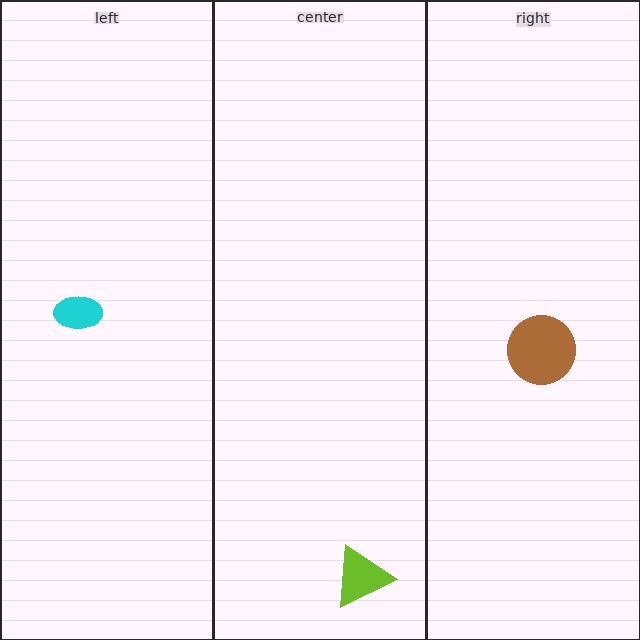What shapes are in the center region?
The lime triangle.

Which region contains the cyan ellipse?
The left region.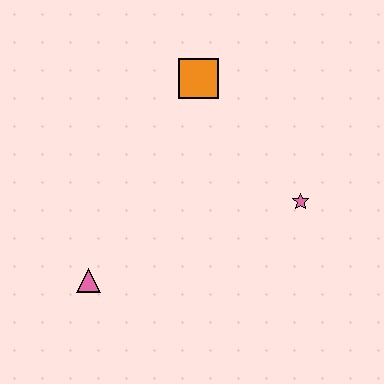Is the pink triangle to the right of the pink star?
No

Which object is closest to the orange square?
The pink star is closest to the orange square.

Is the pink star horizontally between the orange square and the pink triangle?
No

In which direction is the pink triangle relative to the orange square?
The pink triangle is below the orange square.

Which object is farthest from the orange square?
The pink triangle is farthest from the orange square.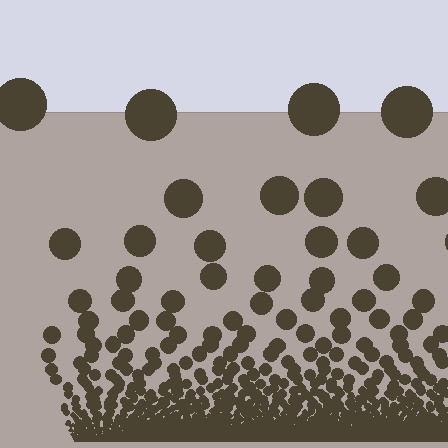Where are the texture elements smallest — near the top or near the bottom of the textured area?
Near the bottom.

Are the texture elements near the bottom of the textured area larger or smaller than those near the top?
Smaller. The gradient is inverted — elements near the bottom are smaller and denser.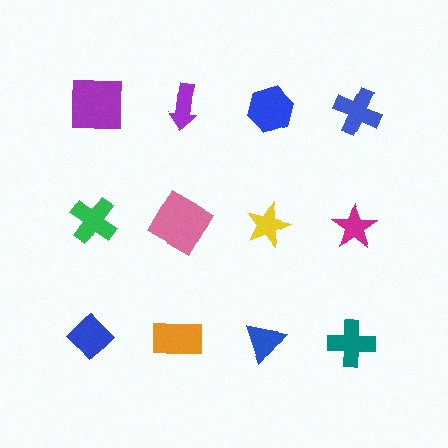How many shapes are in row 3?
4 shapes.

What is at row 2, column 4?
A magenta star.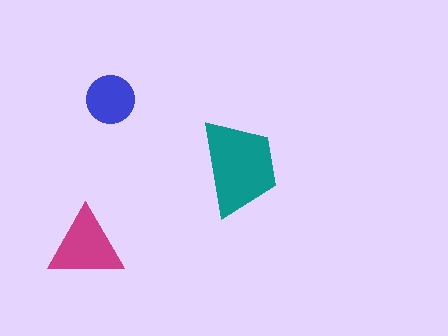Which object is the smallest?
The blue circle.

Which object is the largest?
The teal trapezoid.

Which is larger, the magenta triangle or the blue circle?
The magenta triangle.